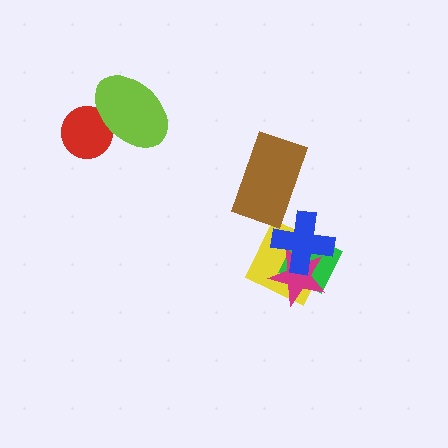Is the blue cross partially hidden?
No, no other shape covers it.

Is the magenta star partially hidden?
Yes, it is partially covered by another shape.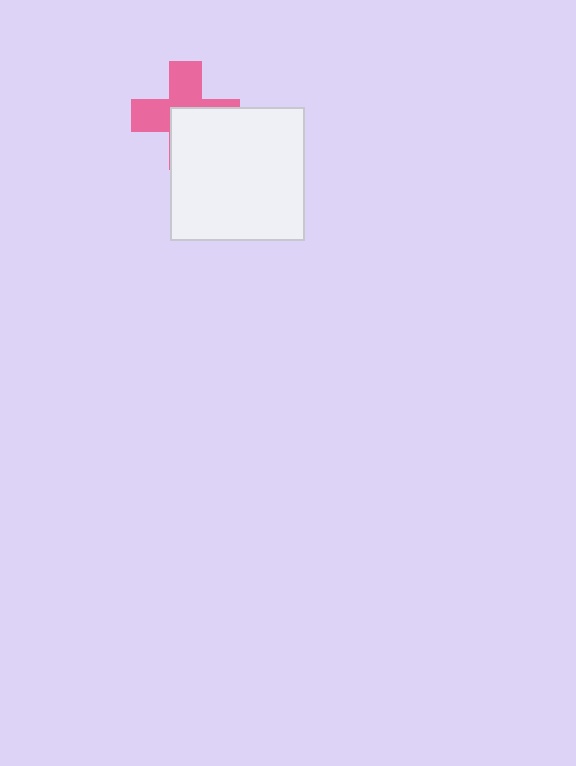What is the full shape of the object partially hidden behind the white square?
The partially hidden object is a pink cross.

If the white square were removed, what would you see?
You would see the complete pink cross.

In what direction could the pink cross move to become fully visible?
The pink cross could move toward the upper-left. That would shift it out from behind the white square entirely.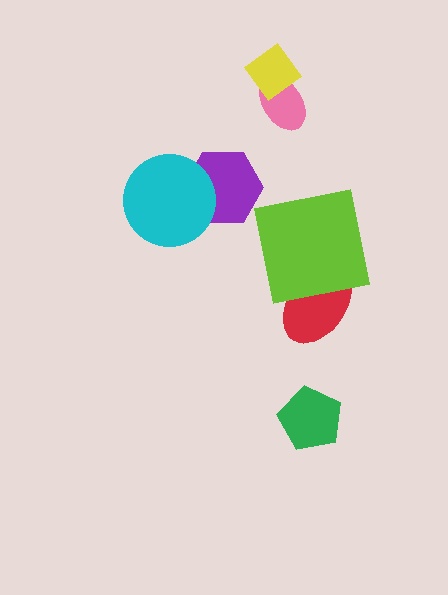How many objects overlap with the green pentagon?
0 objects overlap with the green pentagon.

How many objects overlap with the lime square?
1 object overlaps with the lime square.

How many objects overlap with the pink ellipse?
1 object overlaps with the pink ellipse.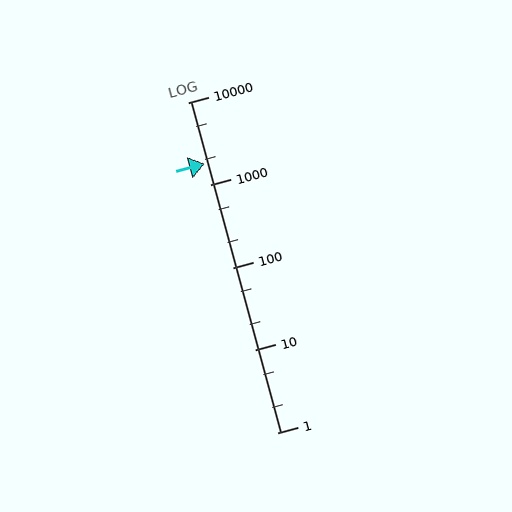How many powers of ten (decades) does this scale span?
The scale spans 4 decades, from 1 to 10000.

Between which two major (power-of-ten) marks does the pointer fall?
The pointer is between 1000 and 10000.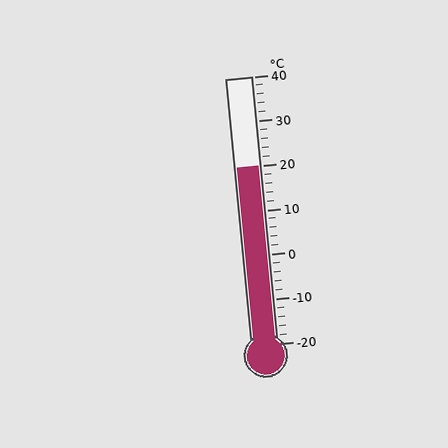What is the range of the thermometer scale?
The thermometer scale ranges from -20°C to 40°C.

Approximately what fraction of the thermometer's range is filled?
The thermometer is filled to approximately 65% of its range.